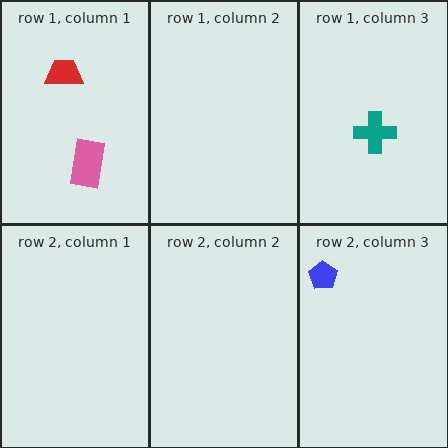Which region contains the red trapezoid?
The row 1, column 1 region.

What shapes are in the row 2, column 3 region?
The blue pentagon.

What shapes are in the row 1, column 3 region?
The teal cross.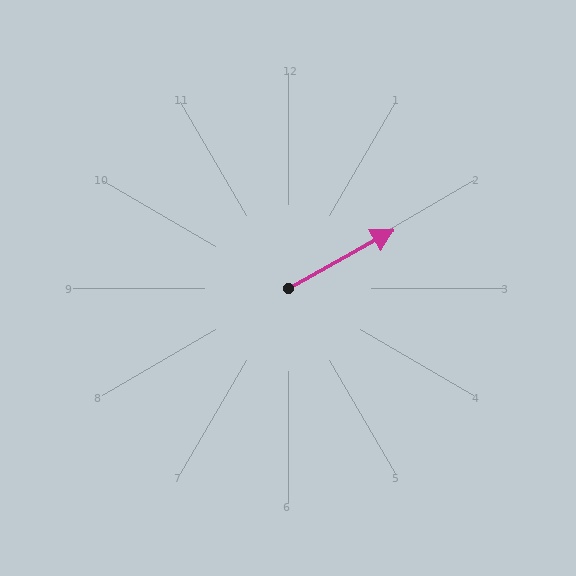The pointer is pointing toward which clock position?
Roughly 2 o'clock.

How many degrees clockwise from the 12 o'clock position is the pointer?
Approximately 61 degrees.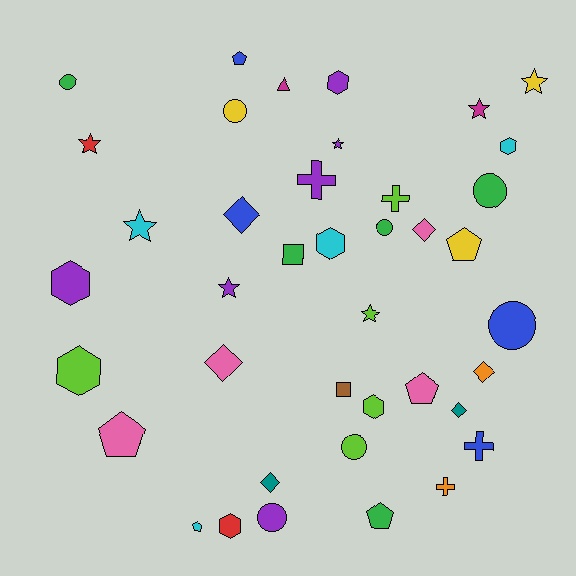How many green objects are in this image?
There are 5 green objects.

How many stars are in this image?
There are 7 stars.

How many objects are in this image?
There are 40 objects.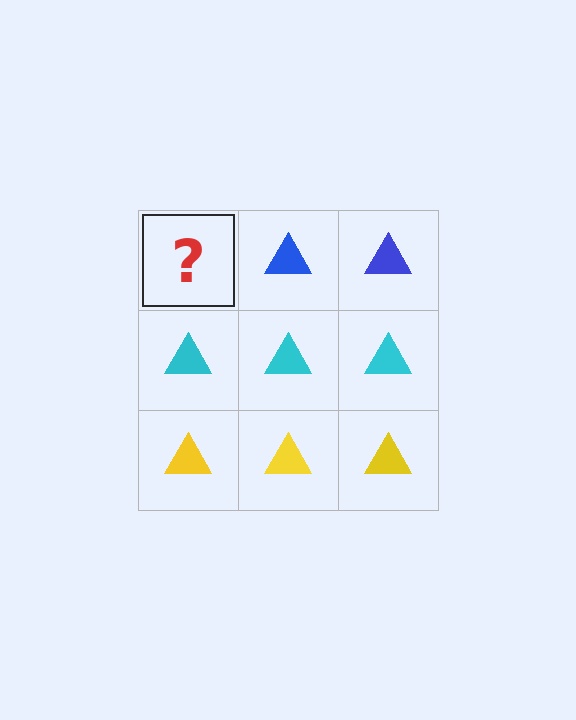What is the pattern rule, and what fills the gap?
The rule is that each row has a consistent color. The gap should be filled with a blue triangle.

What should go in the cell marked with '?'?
The missing cell should contain a blue triangle.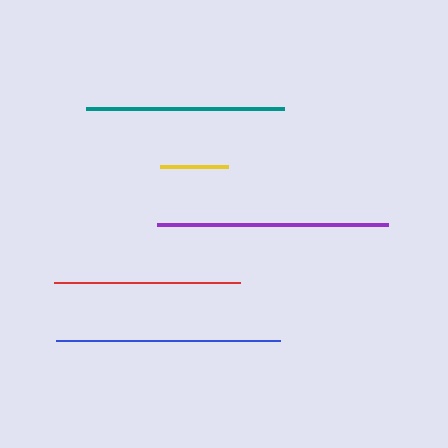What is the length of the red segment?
The red segment is approximately 186 pixels long.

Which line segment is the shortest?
The yellow line is the shortest at approximately 67 pixels.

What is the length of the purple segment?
The purple segment is approximately 231 pixels long.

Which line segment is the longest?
The purple line is the longest at approximately 231 pixels.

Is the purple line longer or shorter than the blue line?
The purple line is longer than the blue line.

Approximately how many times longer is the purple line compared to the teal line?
The purple line is approximately 1.2 times the length of the teal line.